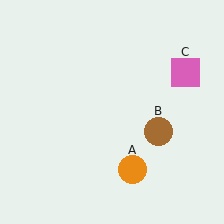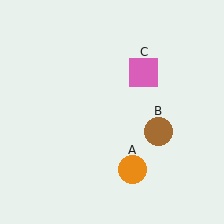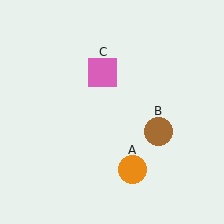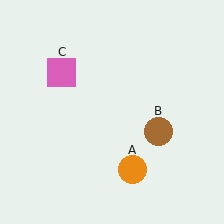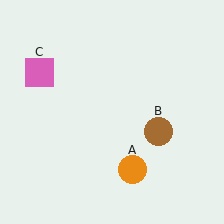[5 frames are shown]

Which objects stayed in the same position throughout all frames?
Orange circle (object A) and brown circle (object B) remained stationary.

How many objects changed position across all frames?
1 object changed position: pink square (object C).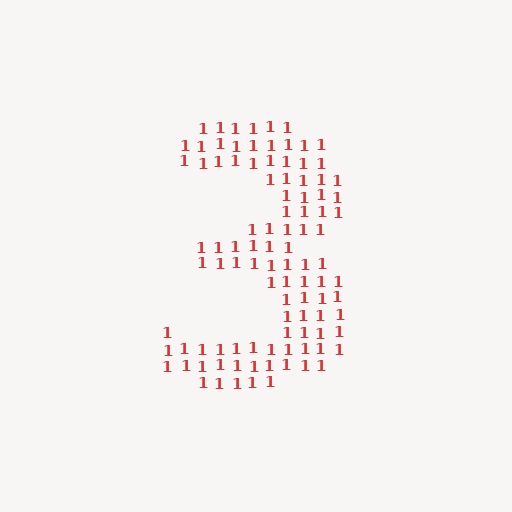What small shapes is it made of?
It is made of small digit 1's.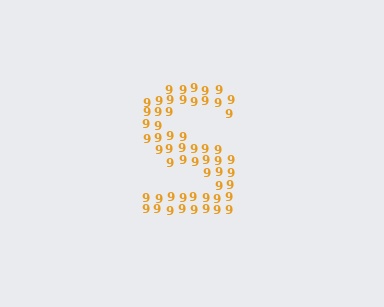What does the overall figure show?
The overall figure shows the letter S.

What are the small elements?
The small elements are digit 9's.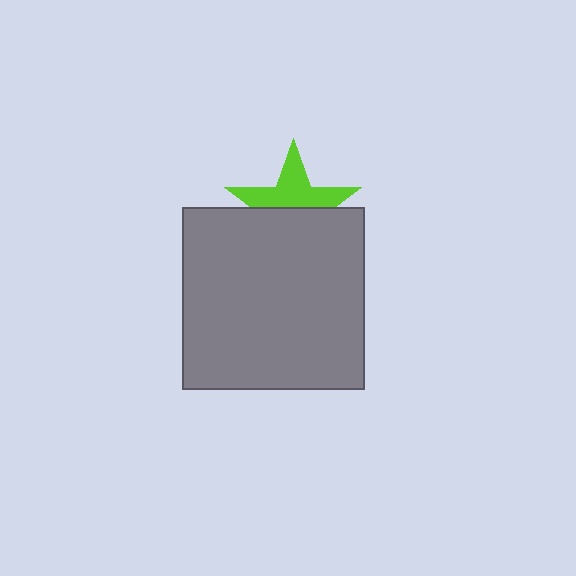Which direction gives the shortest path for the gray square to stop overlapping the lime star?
Moving down gives the shortest separation.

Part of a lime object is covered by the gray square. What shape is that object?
It is a star.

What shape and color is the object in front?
The object in front is a gray square.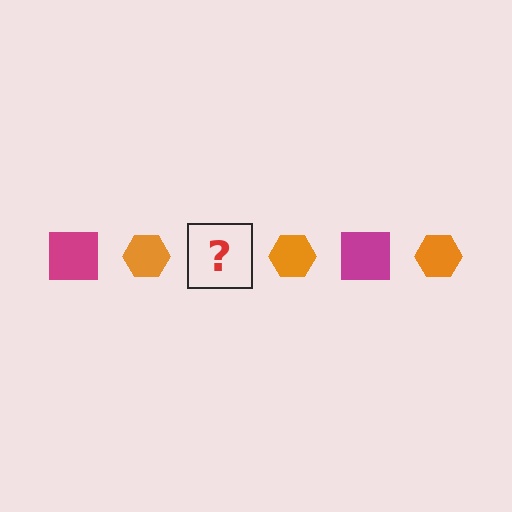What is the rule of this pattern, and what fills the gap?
The rule is that the pattern alternates between magenta square and orange hexagon. The gap should be filled with a magenta square.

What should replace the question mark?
The question mark should be replaced with a magenta square.